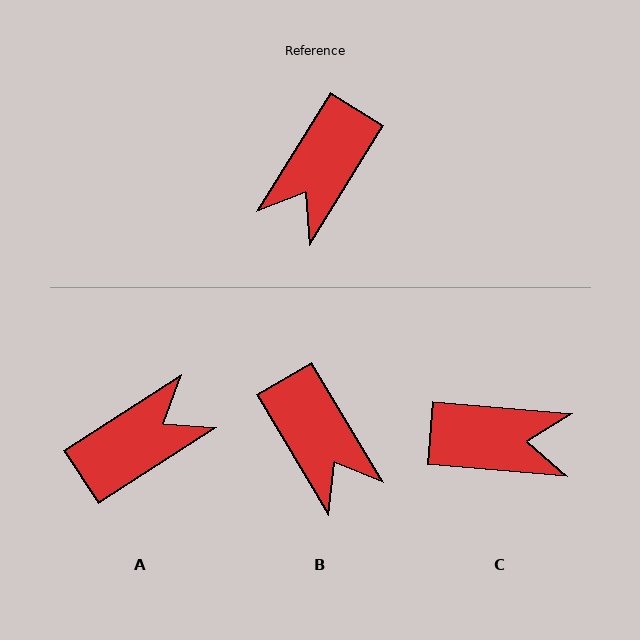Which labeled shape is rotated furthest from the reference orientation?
A, about 155 degrees away.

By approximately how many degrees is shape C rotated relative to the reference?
Approximately 117 degrees counter-clockwise.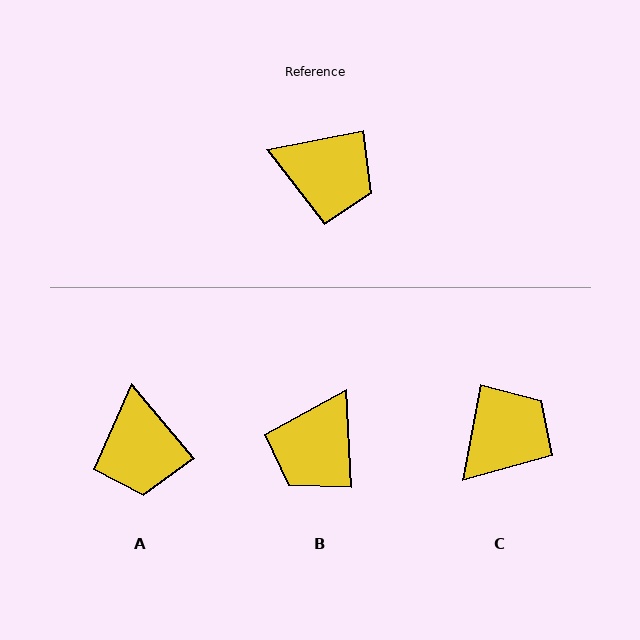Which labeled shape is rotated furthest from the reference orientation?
B, about 99 degrees away.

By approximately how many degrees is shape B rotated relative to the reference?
Approximately 99 degrees clockwise.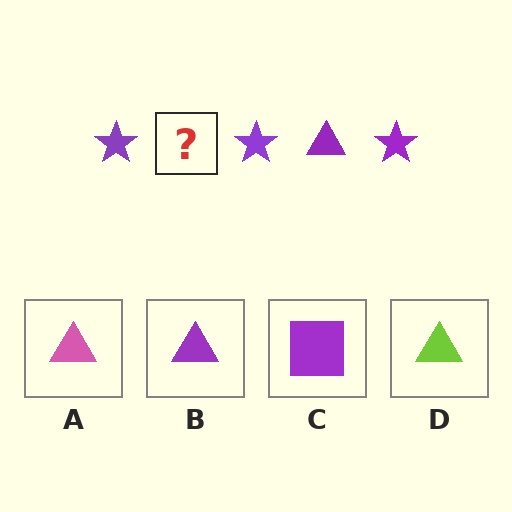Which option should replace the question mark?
Option B.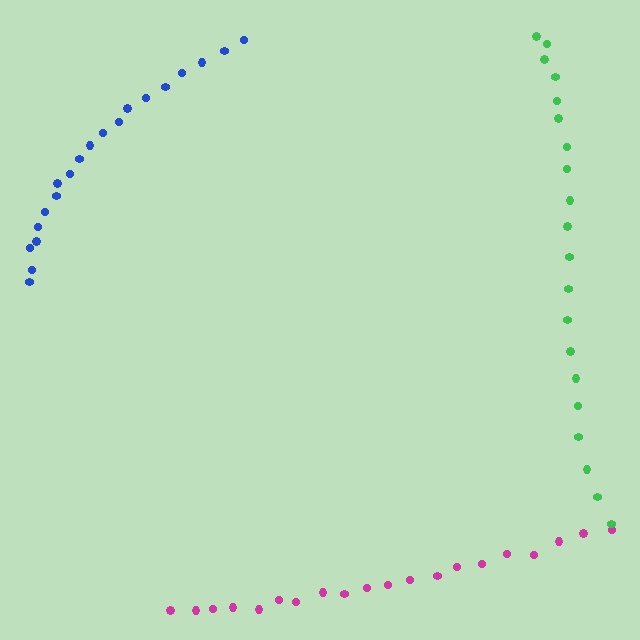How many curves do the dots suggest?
There are 3 distinct paths.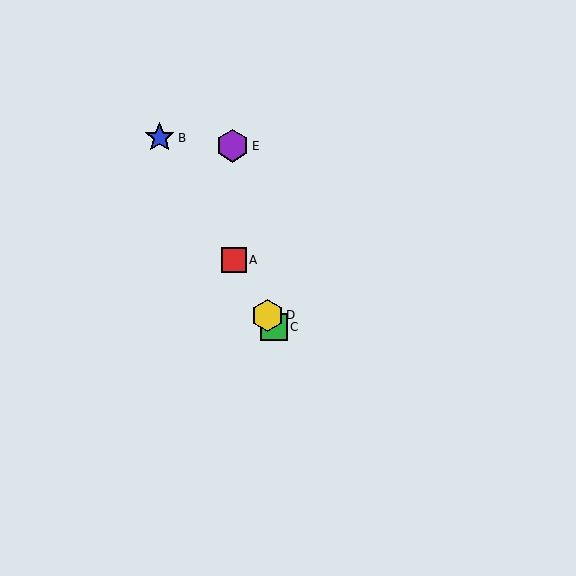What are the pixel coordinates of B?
Object B is at (160, 138).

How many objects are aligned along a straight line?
4 objects (A, B, C, D) are aligned along a straight line.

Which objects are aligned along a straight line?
Objects A, B, C, D are aligned along a straight line.